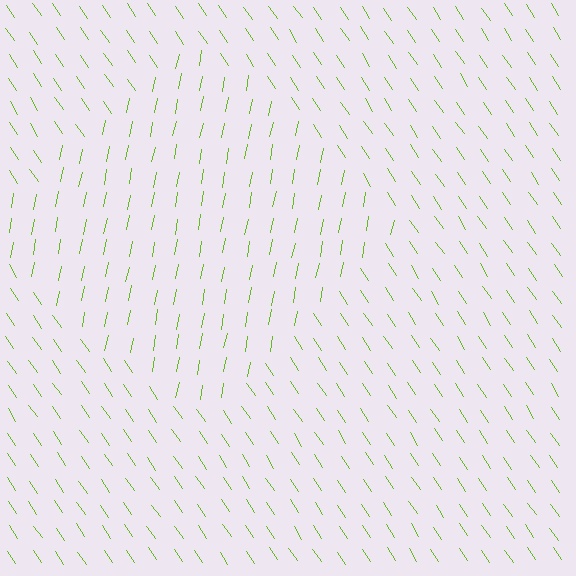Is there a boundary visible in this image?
Yes, there is a texture boundary formed by a change in line orientation.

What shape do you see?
I see a diamond.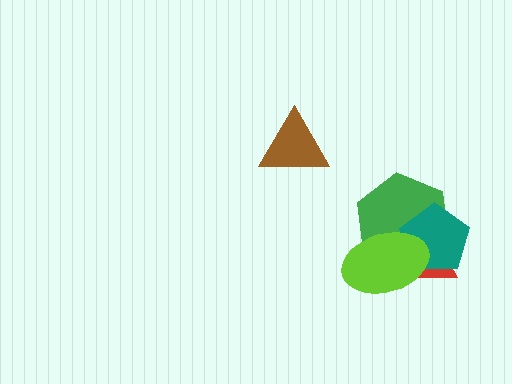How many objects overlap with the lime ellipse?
3 objects overlap with the lime ellipse.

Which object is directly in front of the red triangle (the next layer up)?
The green hexagon is directly in front of the red triangle.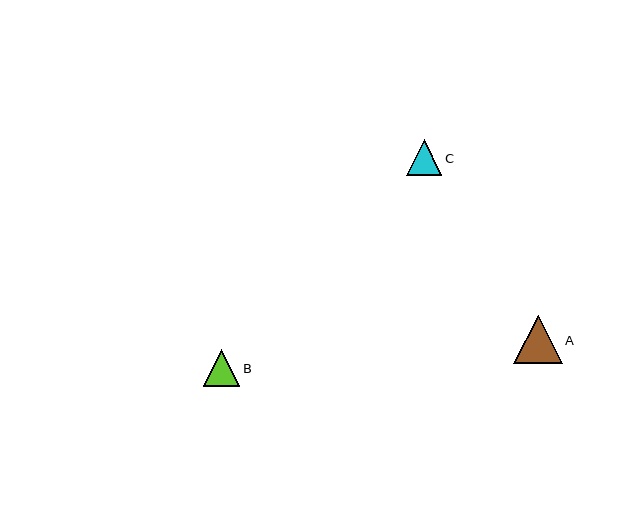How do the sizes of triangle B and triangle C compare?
Triangle B and triangle C are approximately the same size.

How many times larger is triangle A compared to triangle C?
Triangle A is approximately 1.4 times the size of triangle C.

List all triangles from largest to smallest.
From largest to smallest: A, B, C.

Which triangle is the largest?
Triangle A is the largest with a size of approximately 49 pixels.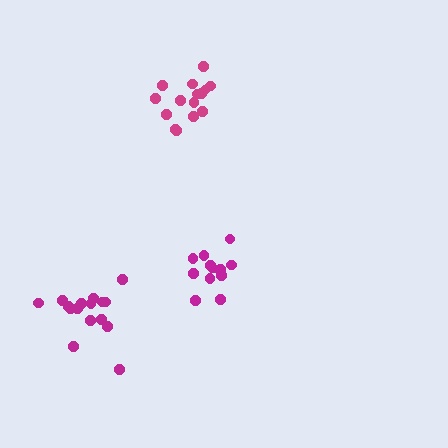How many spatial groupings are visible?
There are 3 spatial groupings.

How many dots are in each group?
Group 1: 13 dots, Group 2: 15 dots, Group 3: 16 dots (44 total).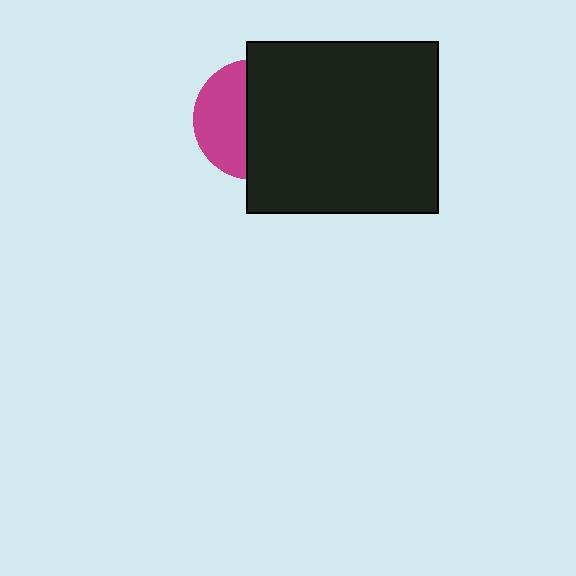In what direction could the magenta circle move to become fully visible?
The magenta circle could move left. That would shift it out from behind the black rectangle entirely.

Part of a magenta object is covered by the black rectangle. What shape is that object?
It is a circle.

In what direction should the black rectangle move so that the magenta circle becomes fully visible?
The black rectangle should move right. That is the shortest direction to clear the overlap and leave the magenta circle fully visible.